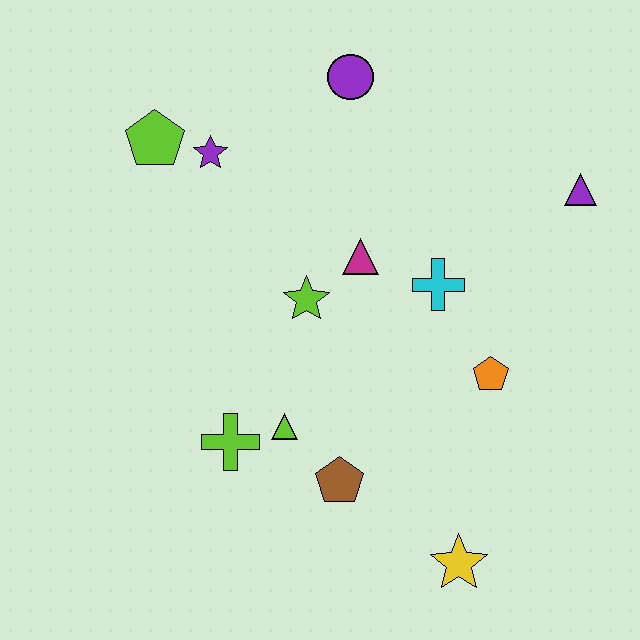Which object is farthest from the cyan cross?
The lime pentagon is farthest from the cyan cross.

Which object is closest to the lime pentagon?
The purple star is closest to the lime pentagon.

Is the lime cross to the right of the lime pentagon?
Yes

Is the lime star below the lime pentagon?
Yes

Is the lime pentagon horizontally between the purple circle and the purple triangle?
No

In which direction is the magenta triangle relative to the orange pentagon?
The magenta triangle is to the left of the orange pentagon.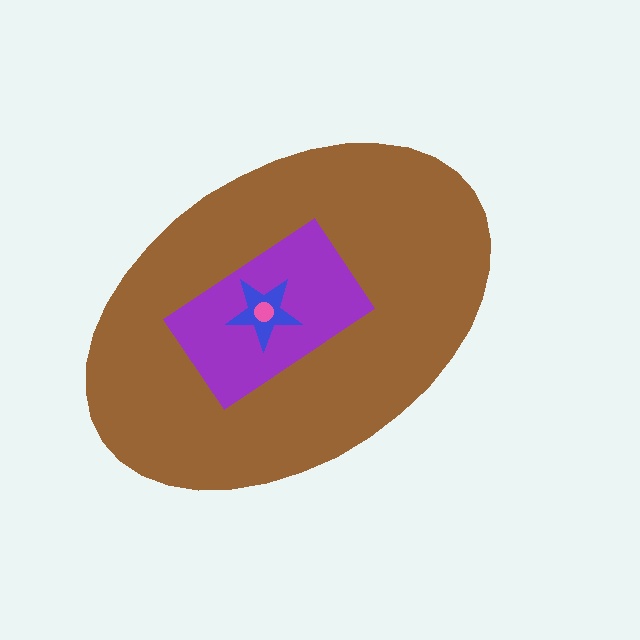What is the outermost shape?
The brown ellipse.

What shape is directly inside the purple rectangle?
The blue star.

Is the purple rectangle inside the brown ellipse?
Yes.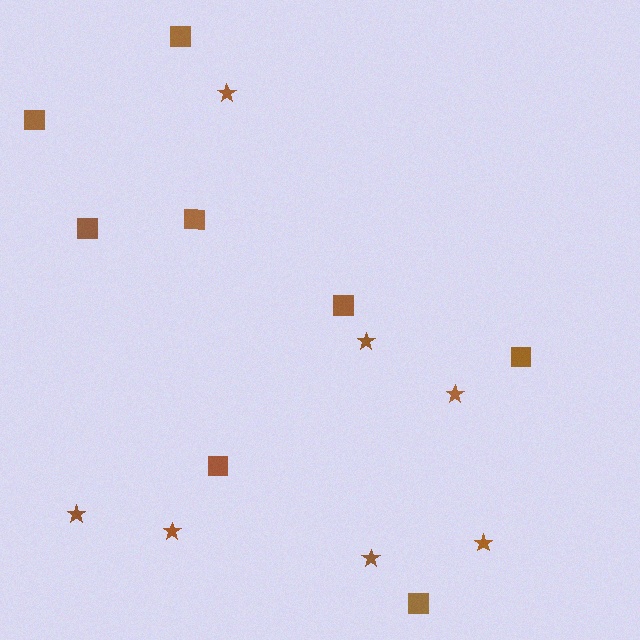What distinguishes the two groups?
There are 2 groups: one group of squares (8) and one group of stars (7).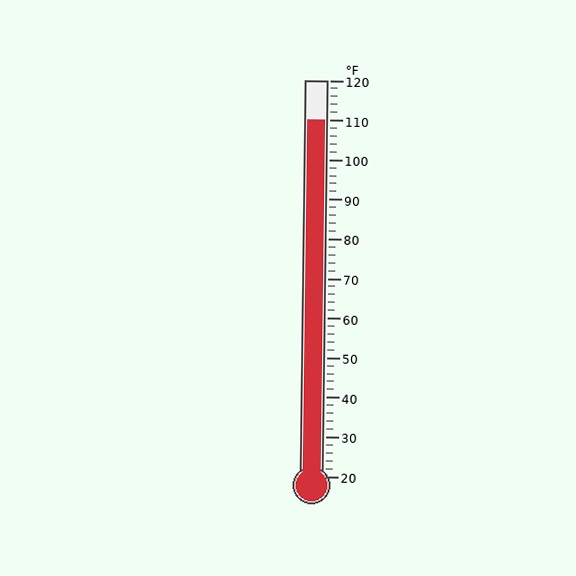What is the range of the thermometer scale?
The thermometer scale ranges from 20°F to 120°F.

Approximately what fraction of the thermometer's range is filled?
The thermometer is filled to approximately 90% of its range.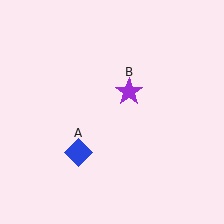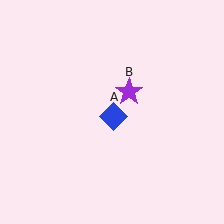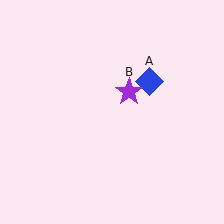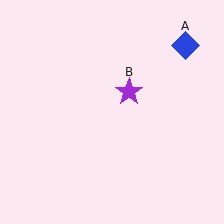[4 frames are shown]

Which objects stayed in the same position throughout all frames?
Purple star (object B) remained stationary.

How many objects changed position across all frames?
1 object changed position: blue diamond (object A).